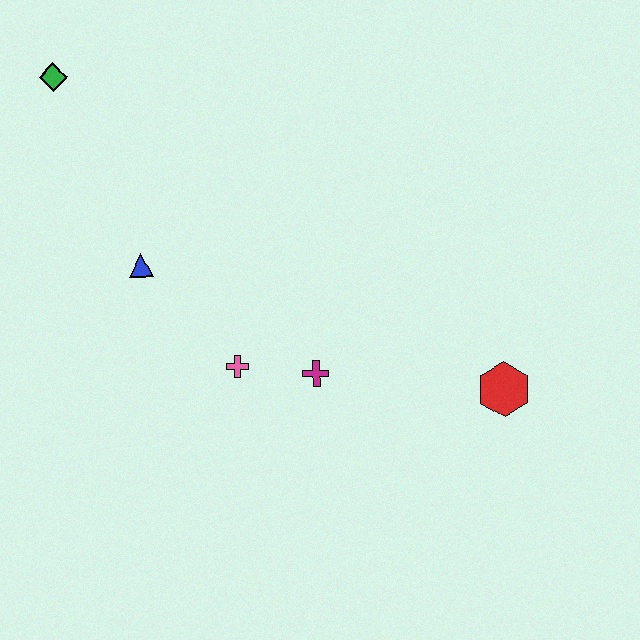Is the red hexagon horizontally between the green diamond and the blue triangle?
No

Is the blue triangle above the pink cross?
Yes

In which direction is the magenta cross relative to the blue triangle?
The magenta cross is to the right of the blue triangle.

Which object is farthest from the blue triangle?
The red hexagon is farthest from the blue triangle.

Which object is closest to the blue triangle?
The pink cross is closest to the blue triangle.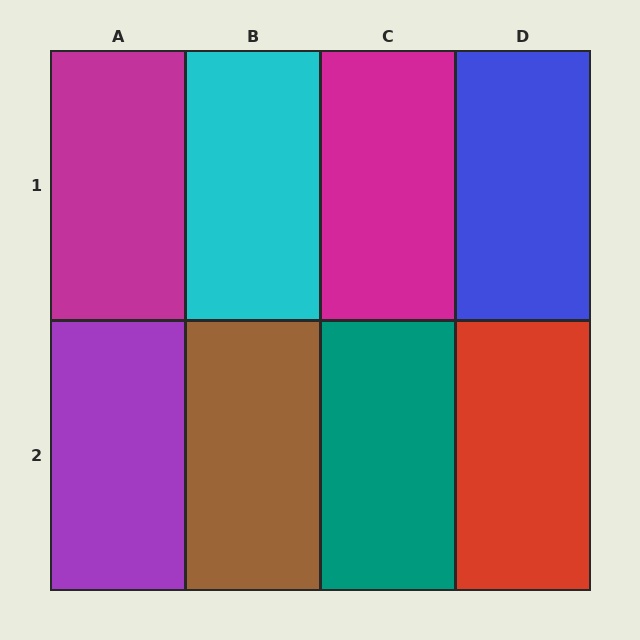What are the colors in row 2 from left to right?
Purple, brown, teal, red.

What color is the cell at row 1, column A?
Magenta.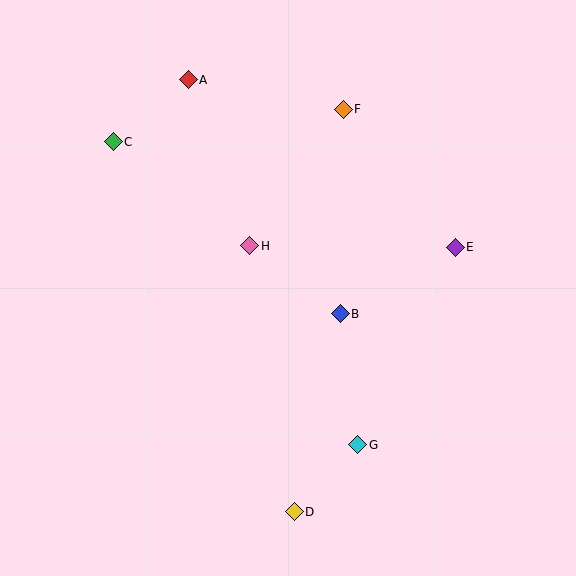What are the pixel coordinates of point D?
Point D is at (294, 512).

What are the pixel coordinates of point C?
Point C is at (113, 142).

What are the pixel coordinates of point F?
Point F is at (343, 109).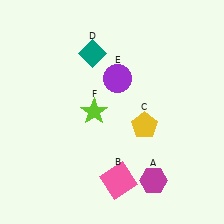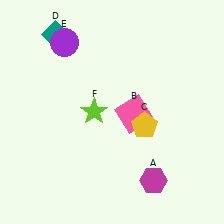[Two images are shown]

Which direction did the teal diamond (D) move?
The teal diamond (D) moved left.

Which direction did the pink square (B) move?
The pink square (B) moved up.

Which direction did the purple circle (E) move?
The purple circle (E) moved left.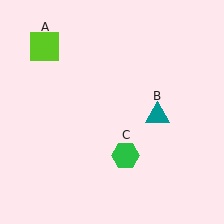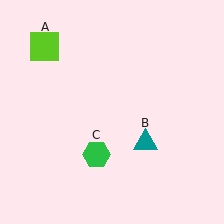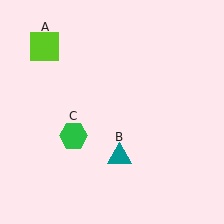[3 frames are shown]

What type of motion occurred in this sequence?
The teal triangle (object B), green hexagon (object C) rotated clockwise around the center of the scene.